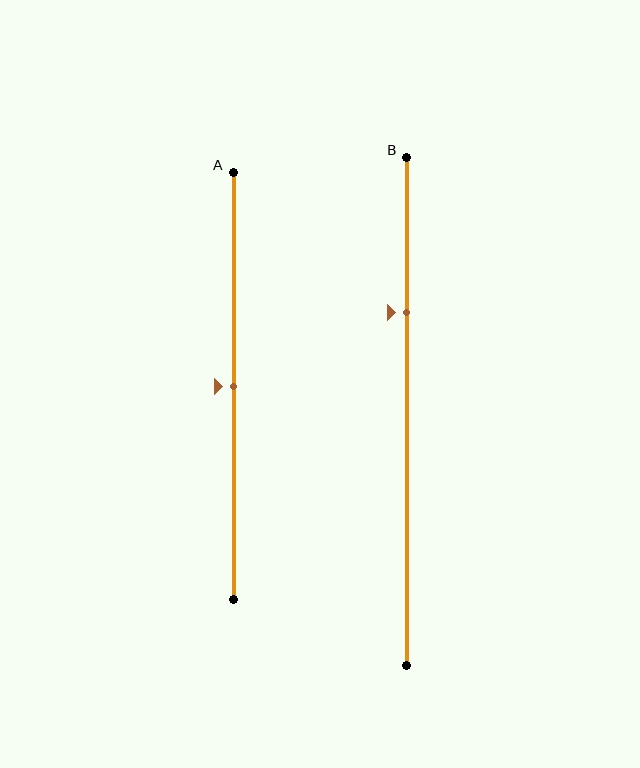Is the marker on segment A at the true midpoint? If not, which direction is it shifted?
Yes, the marker on segment A is at the true midpoint.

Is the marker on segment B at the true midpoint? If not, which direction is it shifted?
No, the marker on segment B is shifted upward by about 20% of the segment length.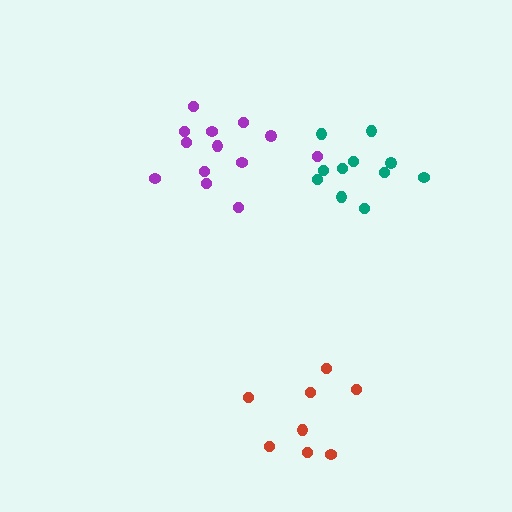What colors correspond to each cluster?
The clusters are colored: teal, red, purple.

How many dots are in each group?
Group 1: 11 dots, Group 2: 8 dots, Group 3: 13 dots (32 total).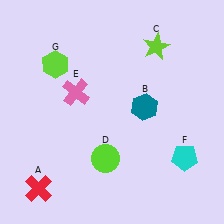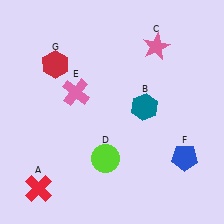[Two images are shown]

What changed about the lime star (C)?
In Image 1, C is lime. In Image 2, it changed to pink.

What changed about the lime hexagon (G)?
In Image 1, G is lime. In Image 2, it changed to red.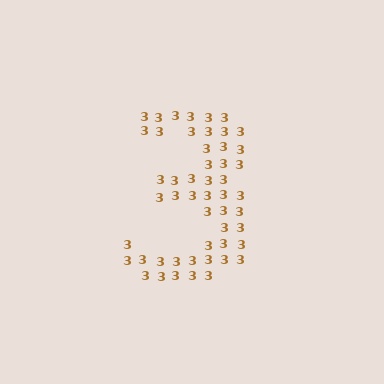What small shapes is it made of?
It is made of small digit 3's.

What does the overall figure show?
The overall figure shows the digit 3.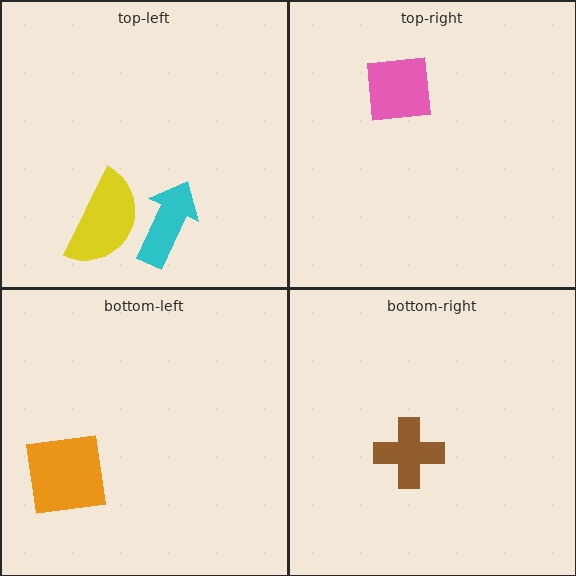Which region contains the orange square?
The bottom-left region.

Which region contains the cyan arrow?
The top-left region.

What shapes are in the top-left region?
The cyan arrow, the yellow semicircle.